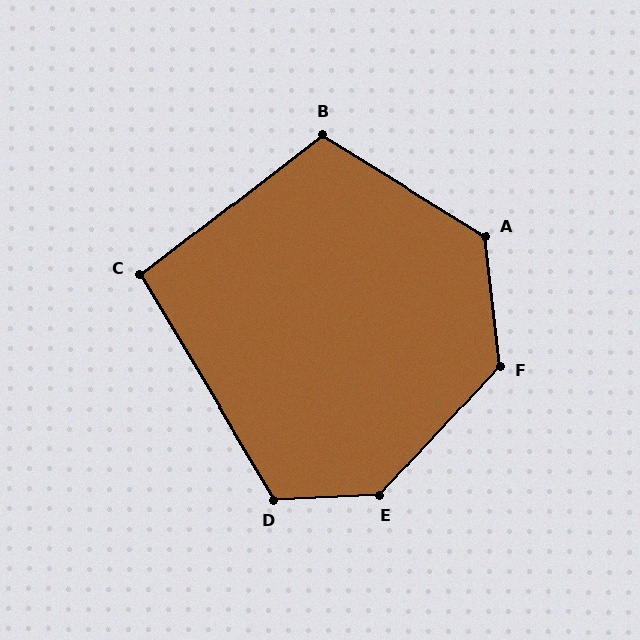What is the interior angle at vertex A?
Approximately 128 degrees (obtuse).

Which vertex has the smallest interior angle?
C, at approximately 97 degrees.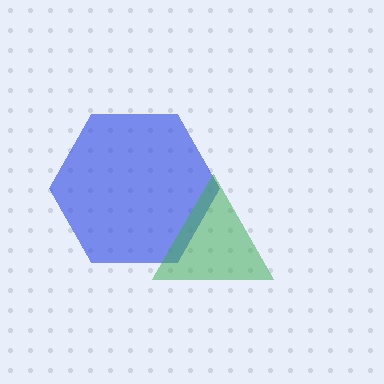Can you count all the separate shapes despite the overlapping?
Yes, there are 2 separate shapes.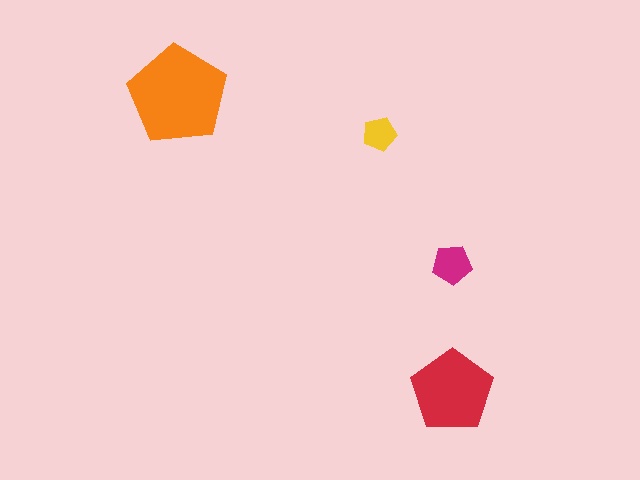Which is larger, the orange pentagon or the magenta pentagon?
The orange one.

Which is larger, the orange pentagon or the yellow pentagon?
The orange one.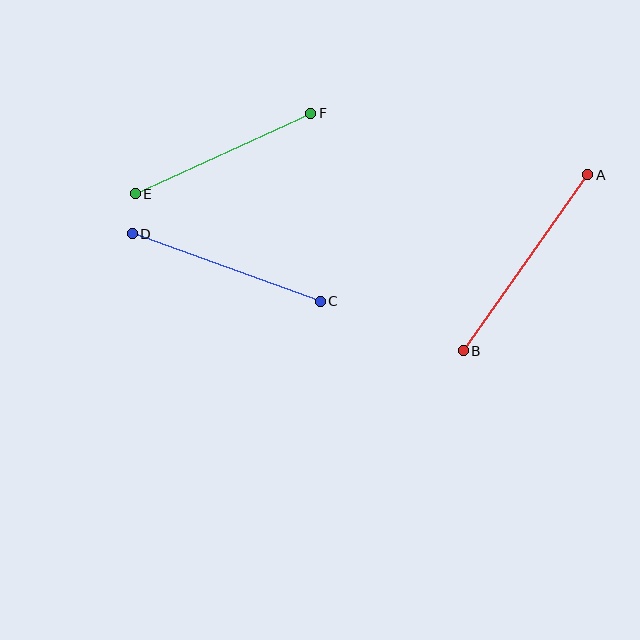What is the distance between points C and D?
The distance is approximately 200 pixels.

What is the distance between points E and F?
The distance is approximately 193 pixels.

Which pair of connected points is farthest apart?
Points A and B are farthest apart.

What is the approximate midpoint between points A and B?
The midpoint is at approximately (525, 263) pixels.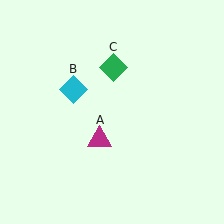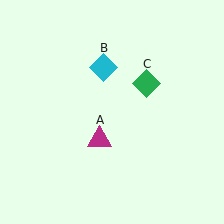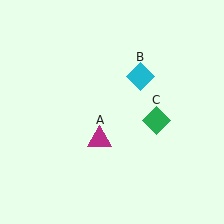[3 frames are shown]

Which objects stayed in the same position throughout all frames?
Magenta triangle (object A) remained stationary.